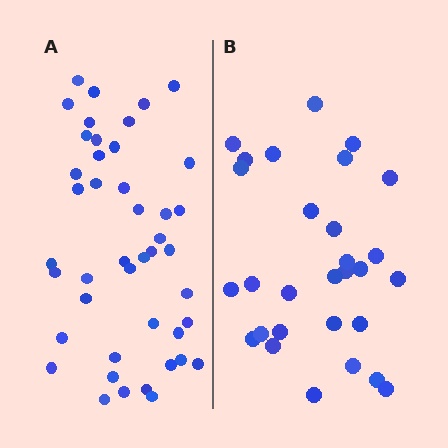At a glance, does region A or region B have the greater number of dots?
Region A (the left region) has more dots.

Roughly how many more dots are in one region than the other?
Region A has approximately 15 more dots than region B.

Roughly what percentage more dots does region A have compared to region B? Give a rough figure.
About 50% more.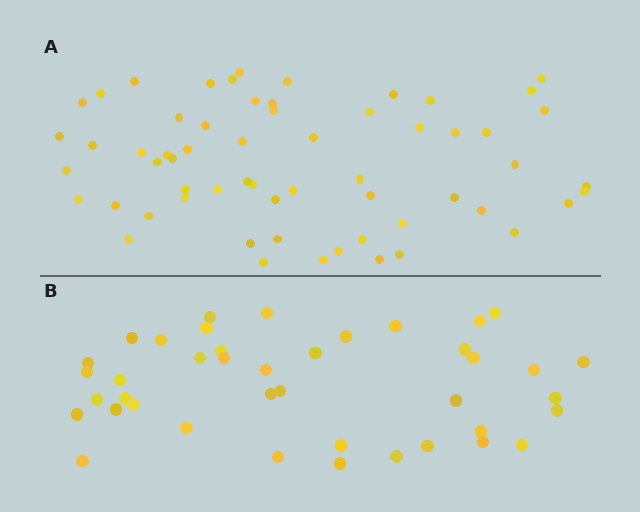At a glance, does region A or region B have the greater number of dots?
Region A (the top region) has more dots.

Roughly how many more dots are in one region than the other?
Region A has approximately 20 more dots than region B.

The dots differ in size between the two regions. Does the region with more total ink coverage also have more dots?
No. Region B has more total ink coverage because its dots are larger, but region A actually contains more individual dots. Total area can be misleading — the number of items is what matters here.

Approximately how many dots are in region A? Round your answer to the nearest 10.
About 60 dots.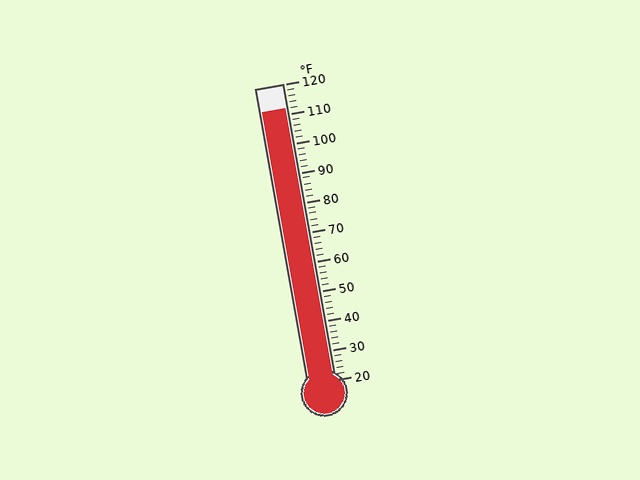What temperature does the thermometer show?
The thermometer shows approximately 112°F.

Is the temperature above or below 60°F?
The temperature is above 60°F.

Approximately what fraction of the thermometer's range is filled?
The thermometer is filled to approximately 90% of its range.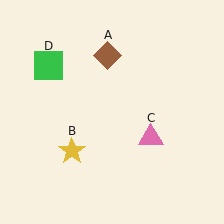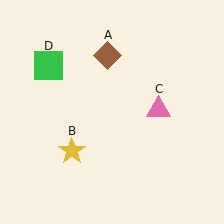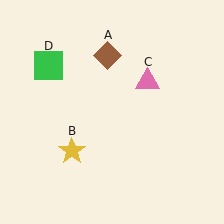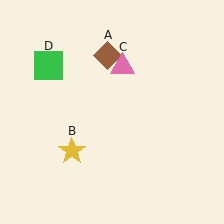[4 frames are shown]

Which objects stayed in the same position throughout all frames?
Brown diamond (object A) and yellow star (object B) and green square (object D) remained stationary.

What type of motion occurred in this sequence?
The pink triangle (object C) rotated counterclockwise around the center of the scene.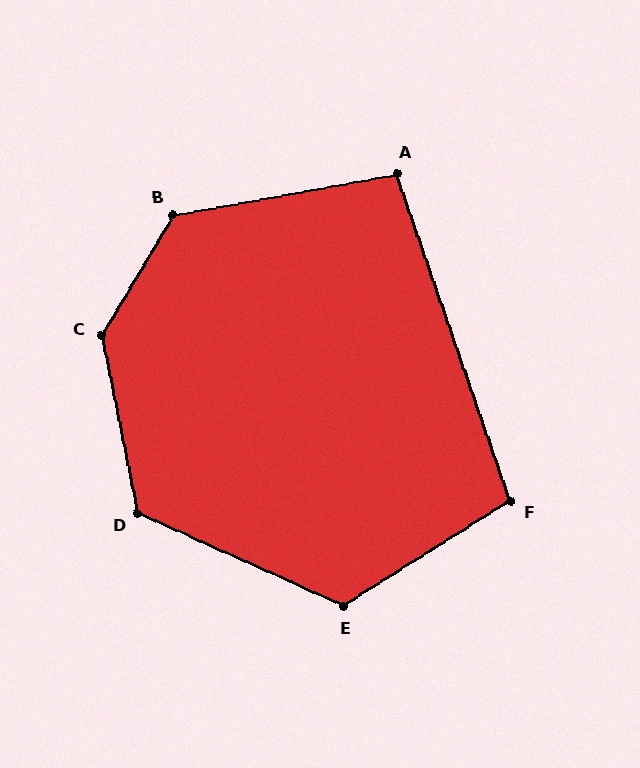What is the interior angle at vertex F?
Approximately 103 degrees (obtuse).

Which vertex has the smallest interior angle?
A, at approximately 99 degrees.